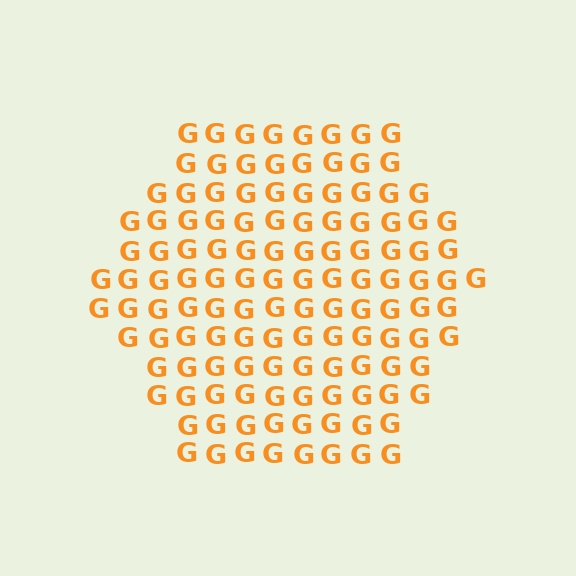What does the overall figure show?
The overall figure shows a hexagon.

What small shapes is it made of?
It is made of small letter G's.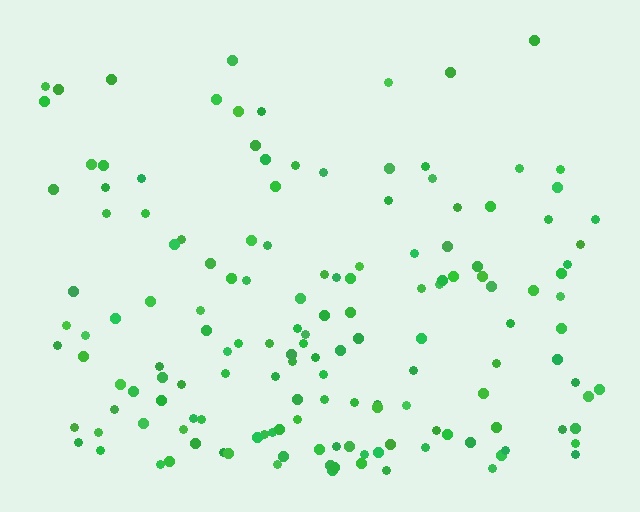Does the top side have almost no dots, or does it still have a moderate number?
Still a moderate number, just noticeably fewer than the bottom.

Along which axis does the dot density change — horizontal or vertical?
Vertical.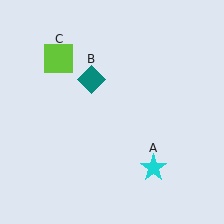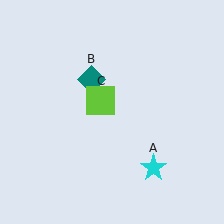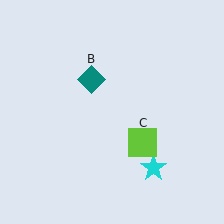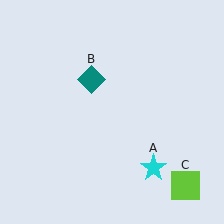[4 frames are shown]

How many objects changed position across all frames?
1 object changed position: lime square (object C).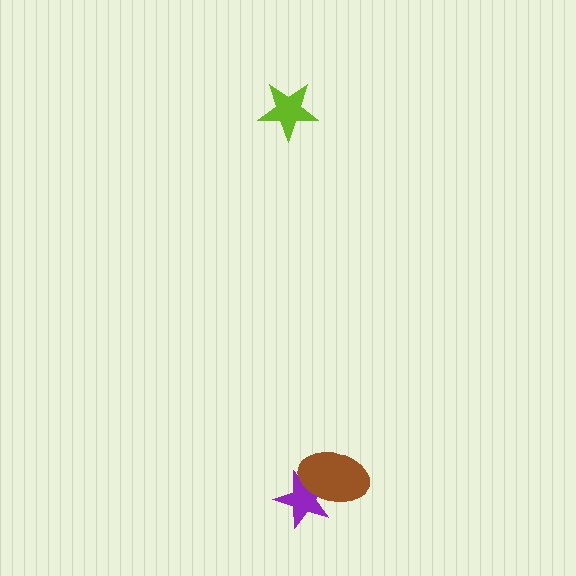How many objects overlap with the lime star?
0 objects overlap with the lime star.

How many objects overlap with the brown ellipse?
1 object overlaps with the brown ellipse.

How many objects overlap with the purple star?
1 object overlaps with the purple star.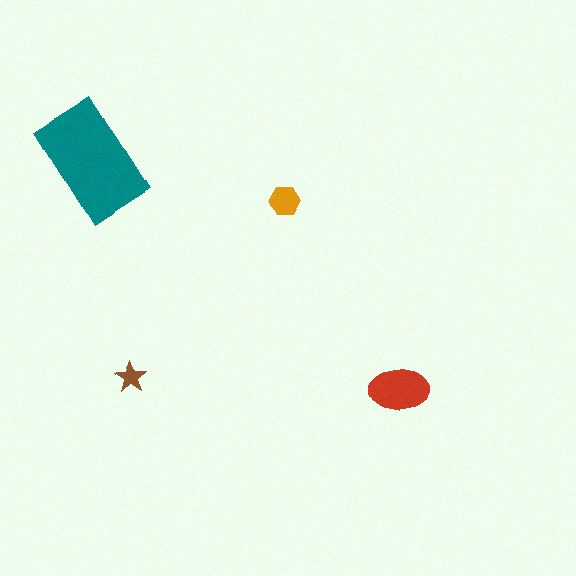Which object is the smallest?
The brown star.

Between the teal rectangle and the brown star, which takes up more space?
The teal rectangle.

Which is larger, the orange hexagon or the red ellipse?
The red ellipse.